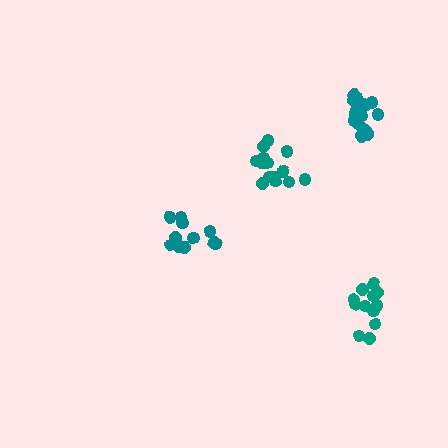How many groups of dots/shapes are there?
There are 4 groups.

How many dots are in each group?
Group 1: 13 dots, Group 2: 16 dots, Group 3: 12 dots, Group 4: 18 dots (59 total).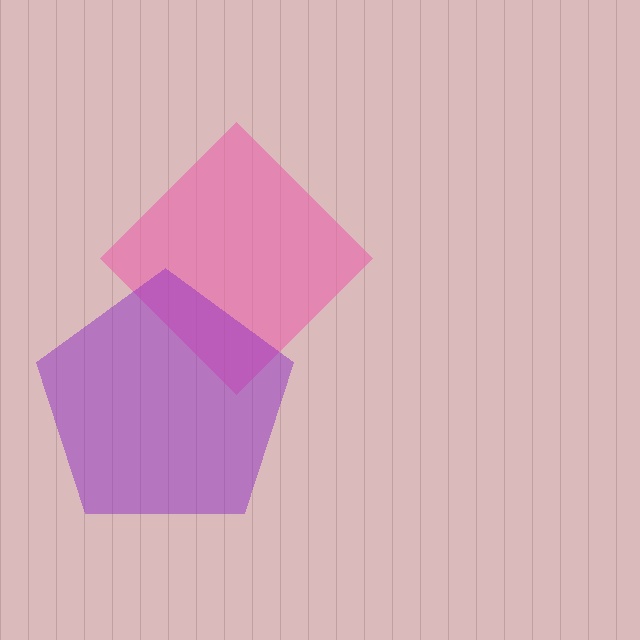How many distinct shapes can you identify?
There are 2 distinct shapes: a pink diamond, a purple pentagon.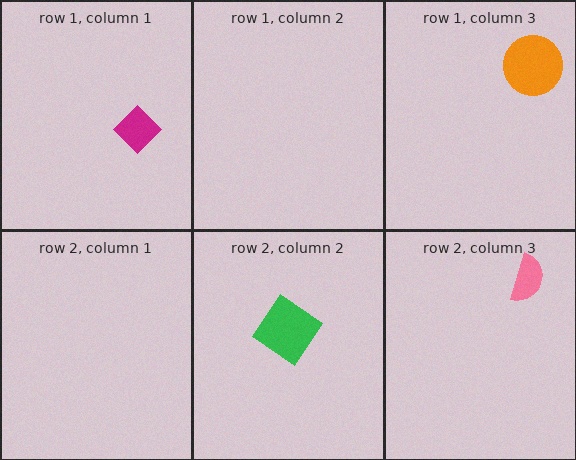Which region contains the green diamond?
The row 2, column 2 region.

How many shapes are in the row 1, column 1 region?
1.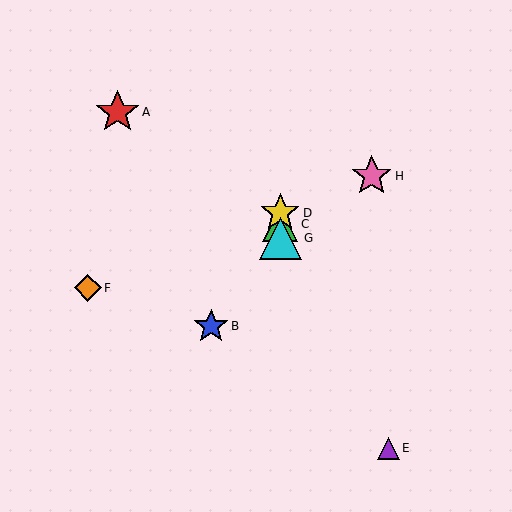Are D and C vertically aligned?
Yes, both are at x≈280.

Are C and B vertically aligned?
No, C is at x≈280 and B is at x≈211.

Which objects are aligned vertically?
Objects C, D, G are aligned vertically.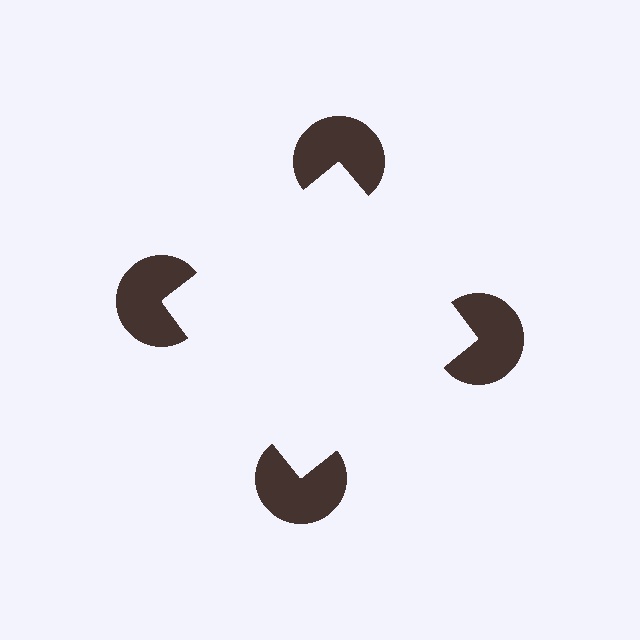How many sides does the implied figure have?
4 sides.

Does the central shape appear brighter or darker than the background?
It typically appears slightly brighter than the background, even though no actual brightness change is drawn.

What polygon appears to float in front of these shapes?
An illusory square — its edges are inferred from the aligned wedge cuts in the pac-man discs, not physically drawn.